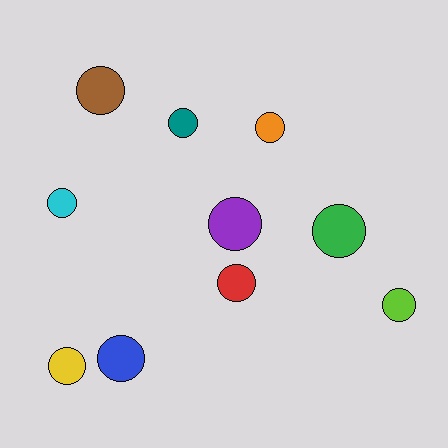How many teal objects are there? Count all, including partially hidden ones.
There is 1 teal object.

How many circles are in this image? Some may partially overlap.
There are 10 circles.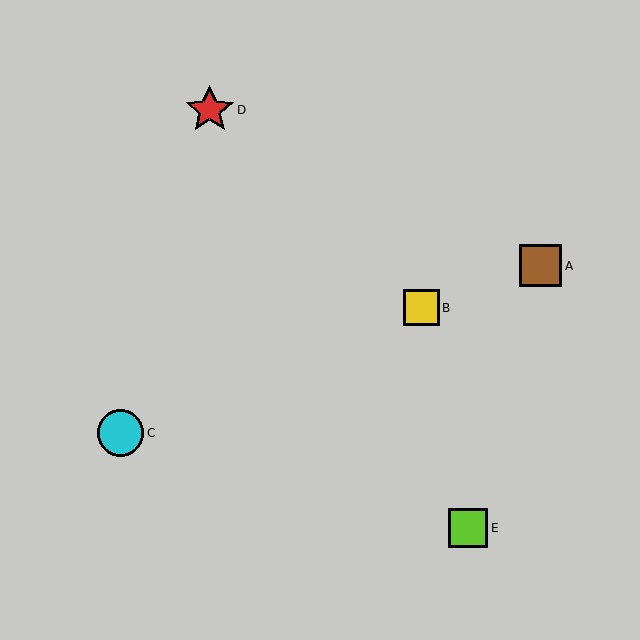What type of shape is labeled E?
Shape E is a lime square.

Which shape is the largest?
The red star (labeled D) is the largest.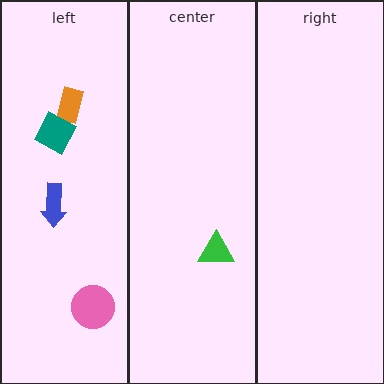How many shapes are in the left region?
4.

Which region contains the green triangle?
The center region.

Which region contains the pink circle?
The left region.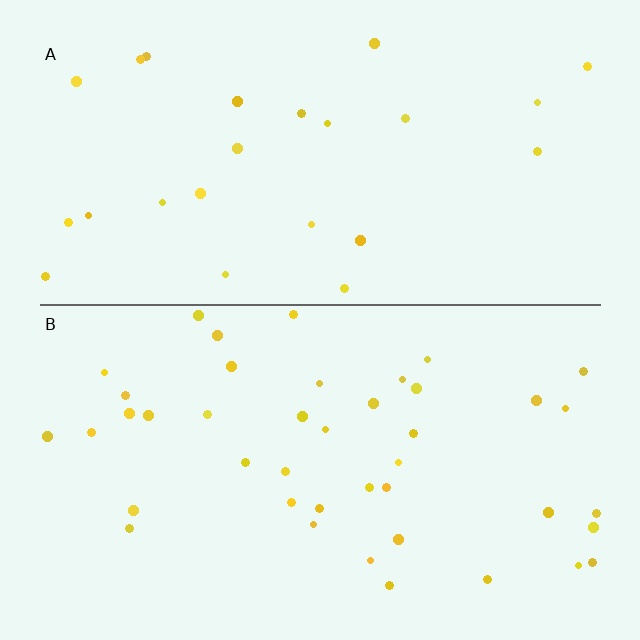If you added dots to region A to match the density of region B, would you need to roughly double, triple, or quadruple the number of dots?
Approximately double.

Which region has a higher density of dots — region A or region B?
B (the bottom).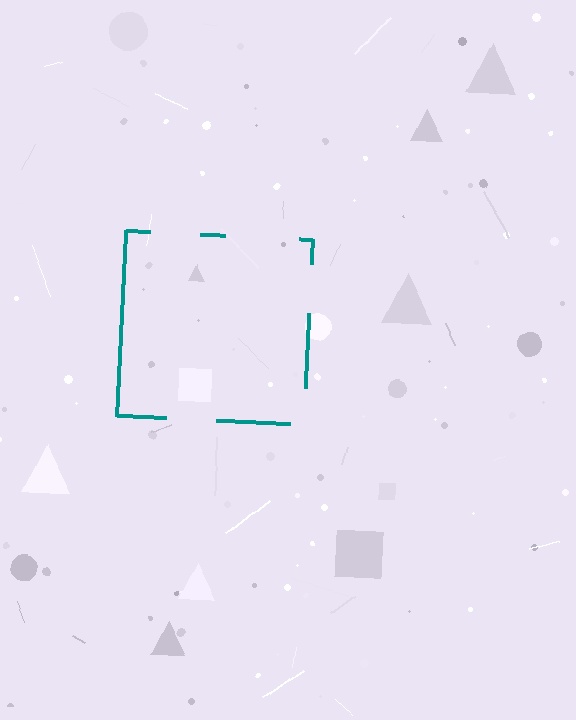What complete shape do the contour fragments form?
The contour fragments form a square.